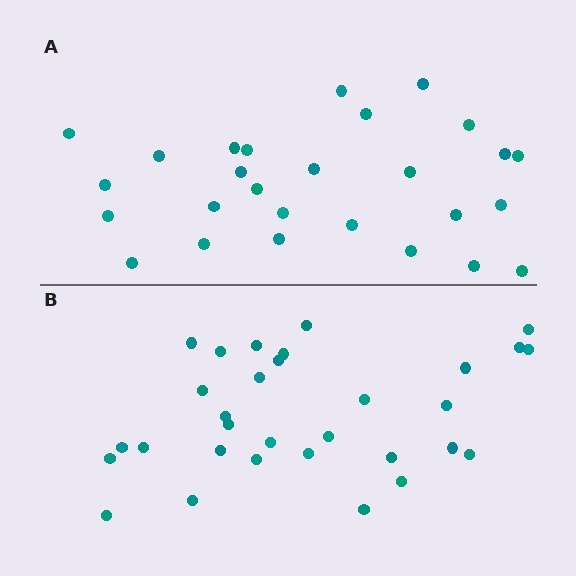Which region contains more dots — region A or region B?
Region B (the bottom region) has more dots.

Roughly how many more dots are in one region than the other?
Region B has about 4 more dots than region A.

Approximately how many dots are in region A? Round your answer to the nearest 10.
About 30 dots. (The exact count is 27, which rounds to 30.)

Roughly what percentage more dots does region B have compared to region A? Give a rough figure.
About 15% more.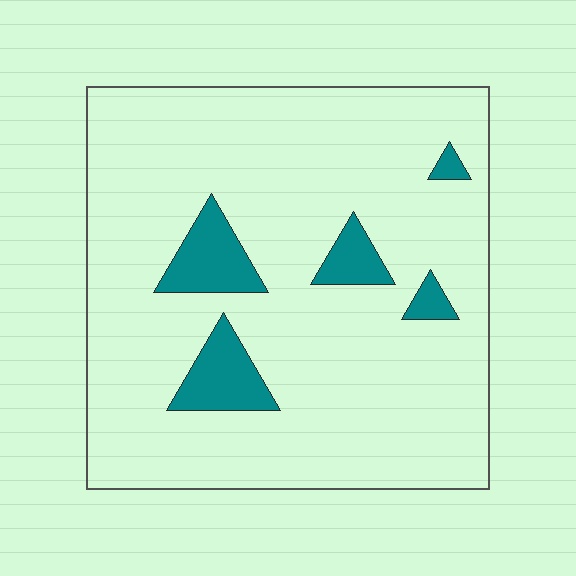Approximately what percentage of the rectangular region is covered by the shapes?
Approximately 10%.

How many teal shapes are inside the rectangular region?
5.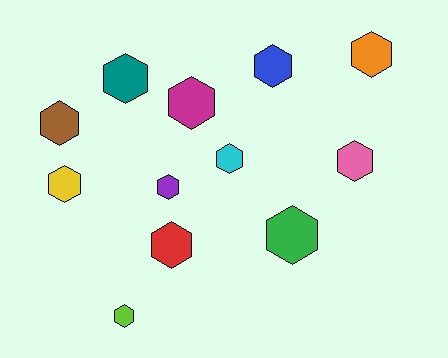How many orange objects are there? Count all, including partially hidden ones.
There is 1 orange object.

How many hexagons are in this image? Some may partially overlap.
There are 12 hexagons.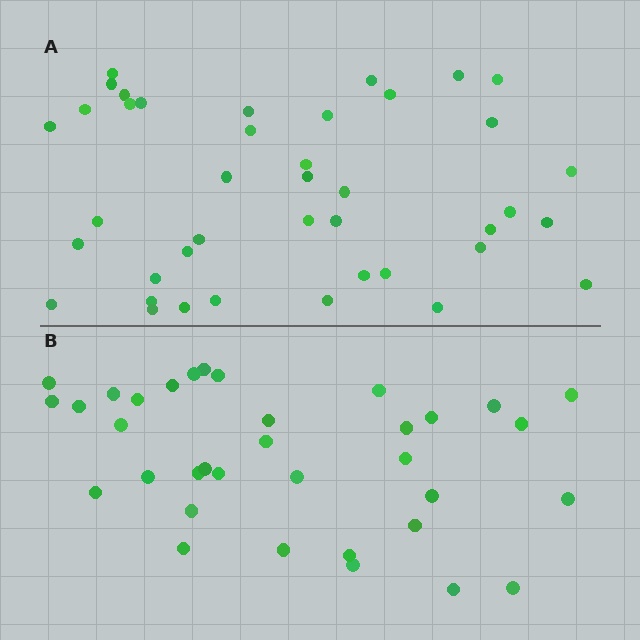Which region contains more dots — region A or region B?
Region A (the top region) has more dots.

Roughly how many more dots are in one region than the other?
Region A has about 6 more dots than region B.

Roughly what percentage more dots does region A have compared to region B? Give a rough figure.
About 15% more.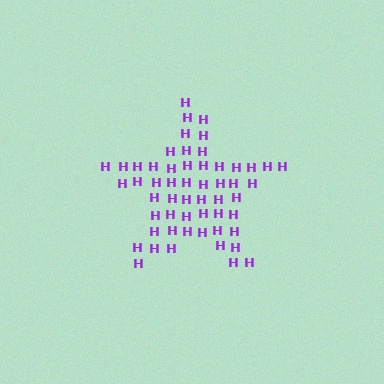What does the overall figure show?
The overall figure shows a star.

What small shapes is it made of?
It is made of small letter H's.